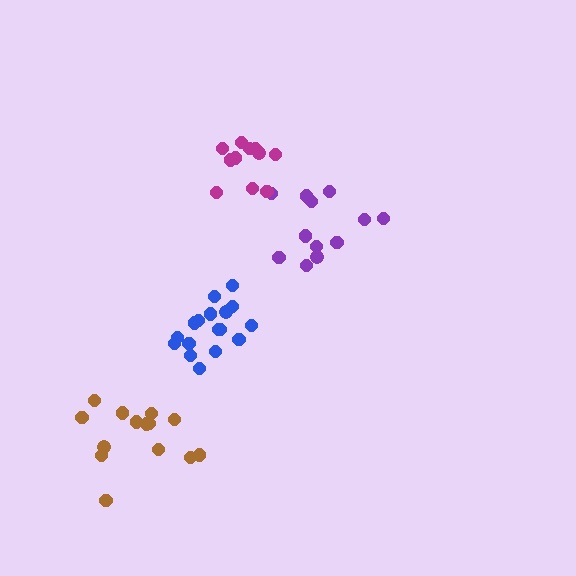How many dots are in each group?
Group 1: 12 dots, Group 2: 14 dots, Group 3: 17 dots, Group 4: 11 dots (54 total).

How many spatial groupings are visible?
There are 4 spatial groupings.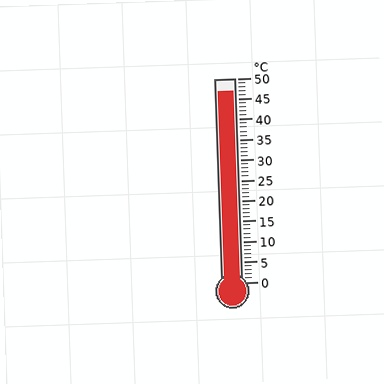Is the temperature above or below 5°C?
The temperature is above 5°C.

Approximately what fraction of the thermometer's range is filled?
The thermometer is filled to approximately 95% of its range.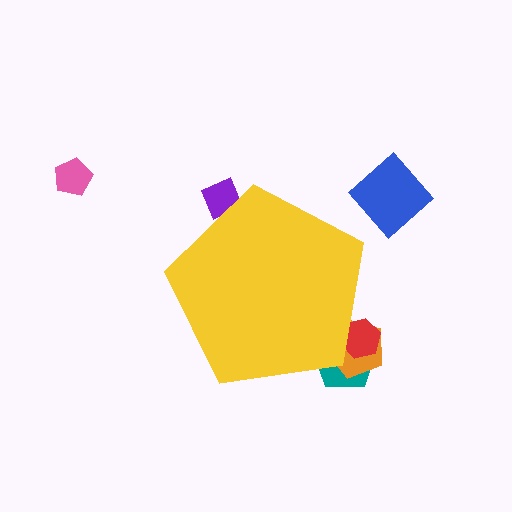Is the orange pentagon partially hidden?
Yes, the orange pentagon is partially hidden behind the yellow pentagon.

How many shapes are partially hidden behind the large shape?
4 shapes are partially hidden.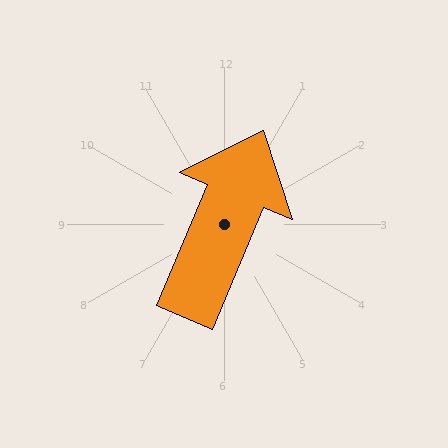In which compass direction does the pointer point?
Northeast.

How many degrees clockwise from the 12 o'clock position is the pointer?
Approximately 23 degrees.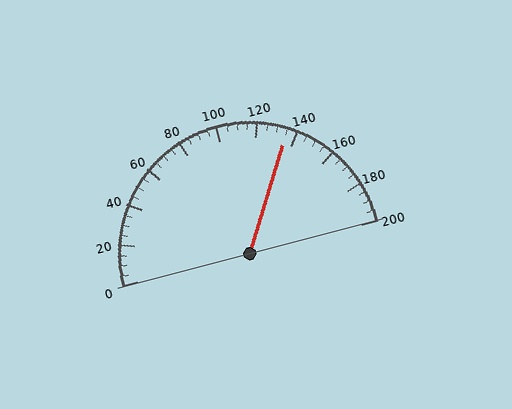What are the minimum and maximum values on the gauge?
The gauge ranges from 0 to 200.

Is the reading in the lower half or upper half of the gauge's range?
The reading is in the upper half of the range (0 to 200).